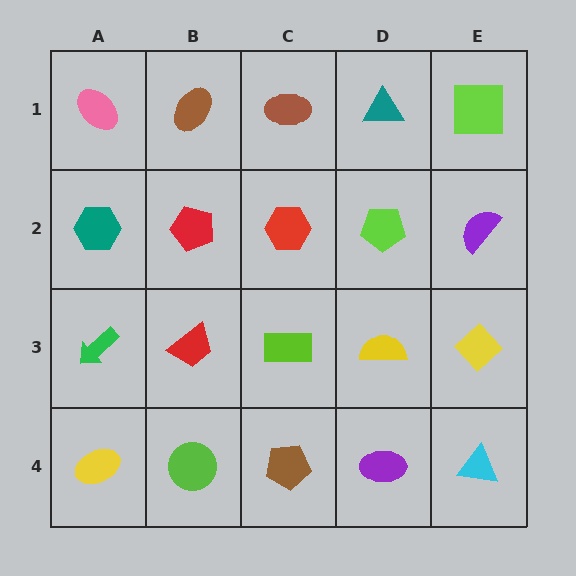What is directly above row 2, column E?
A lime square.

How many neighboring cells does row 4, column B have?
3.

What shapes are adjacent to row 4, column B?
A red trapezoid (row 3, column B), a yellow ellipse (row 4, column A), a brown pentagon (row 4, column C).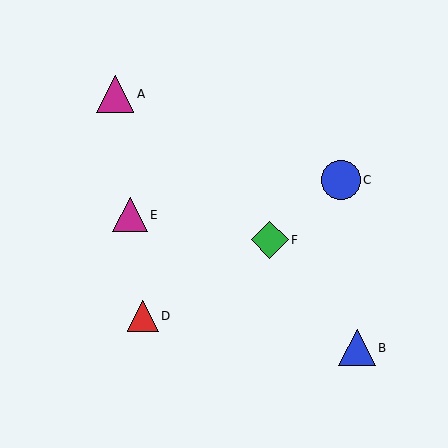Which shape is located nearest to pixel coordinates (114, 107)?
The magenta triangle (labeled A) at (115, 94) is nearest to that location.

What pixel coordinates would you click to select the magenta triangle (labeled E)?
Click at (130, 215) to select the magenta triangle E.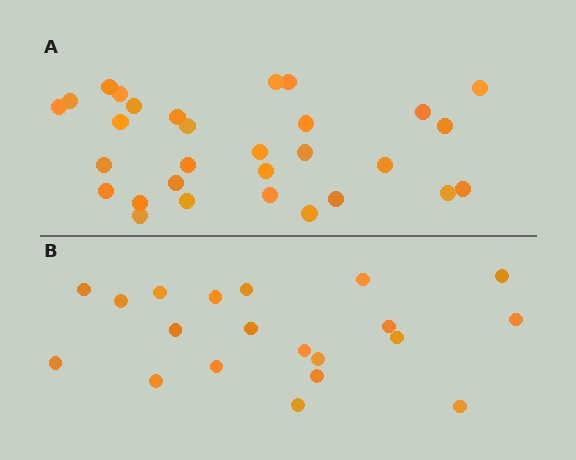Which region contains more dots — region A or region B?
Region A (the top region) has more dots.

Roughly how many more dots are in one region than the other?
Region A has roughly 10 or so more dots than region B.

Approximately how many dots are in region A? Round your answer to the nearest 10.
About 30 dots.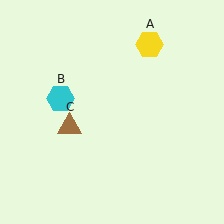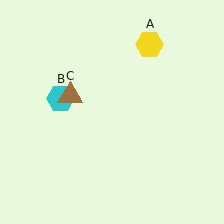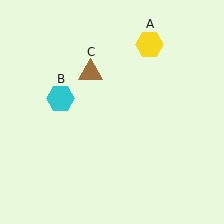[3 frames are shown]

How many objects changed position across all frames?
1 object changed position: brown triangle (object C).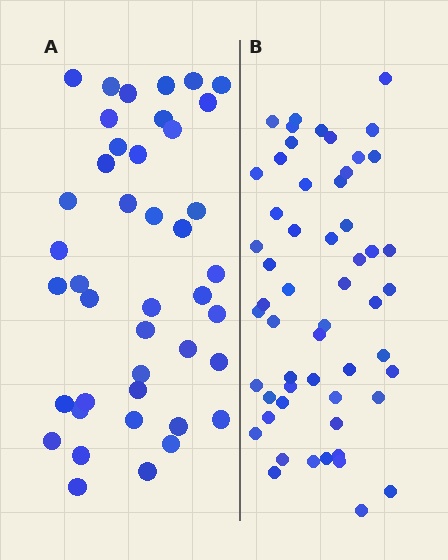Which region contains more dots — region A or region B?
Region B (the right region) has more dots.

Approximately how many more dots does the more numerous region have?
Region B has approximately 15 more dots than region A.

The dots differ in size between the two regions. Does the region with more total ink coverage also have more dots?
No. Region A has more total ink coverage because its dots are larger, but region B actually contains more individual dots. Total area can be misleading — the number of items is what matters here.